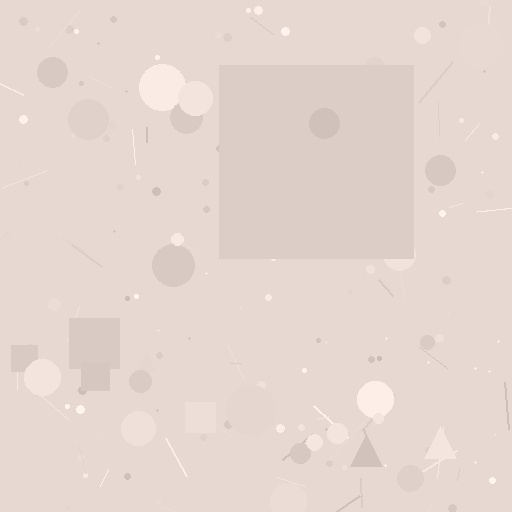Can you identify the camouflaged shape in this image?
The camouflaged shape is a square.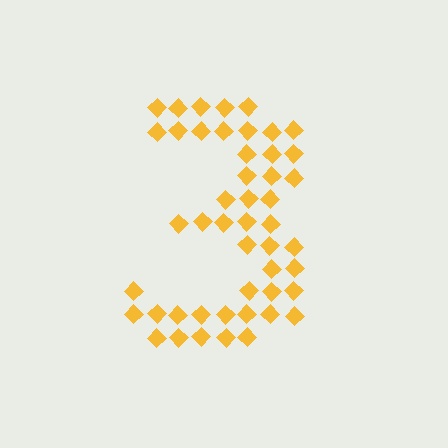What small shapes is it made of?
It is made of small diamonds.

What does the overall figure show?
The overall figure shows the digit 3.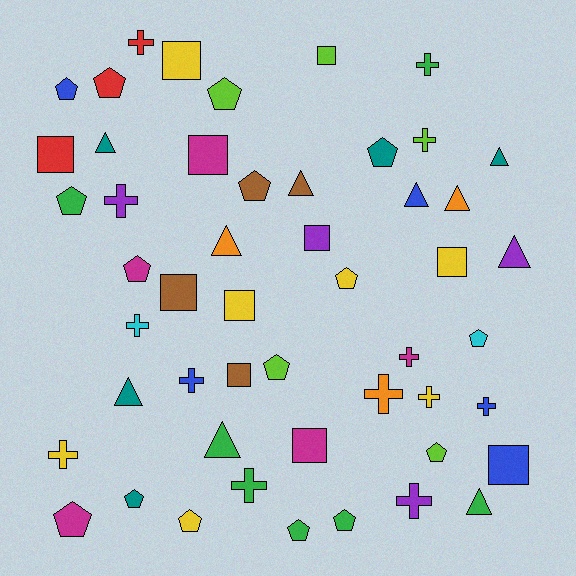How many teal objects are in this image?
There are 5 teal objects.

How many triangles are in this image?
There are 10 triangles.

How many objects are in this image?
There are 50 objects.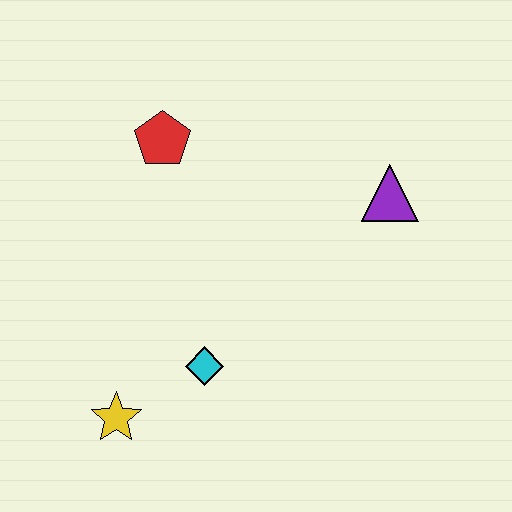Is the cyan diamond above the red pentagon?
No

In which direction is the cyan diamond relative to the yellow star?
The cyan diamond is to the right of the yellow star.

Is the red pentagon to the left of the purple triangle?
Yes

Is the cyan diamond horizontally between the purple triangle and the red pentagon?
Yes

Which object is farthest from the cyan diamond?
The purple triangle is farthest from the cyan diamond.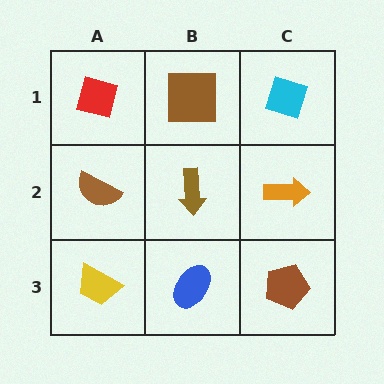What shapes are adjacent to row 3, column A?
A brown semicircle (row 2, column A), a blue ellipse (row 3, column B).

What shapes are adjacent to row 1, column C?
An orange arrow (row 2, column C), a brown square (row 1, column B).